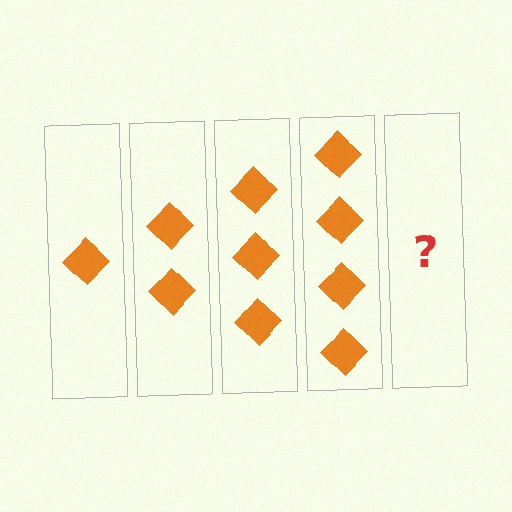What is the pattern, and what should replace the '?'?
The pattern is that each step adds one more diamond. The '?' should be 5 diamonds.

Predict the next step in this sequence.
The next step is 5 diamonds.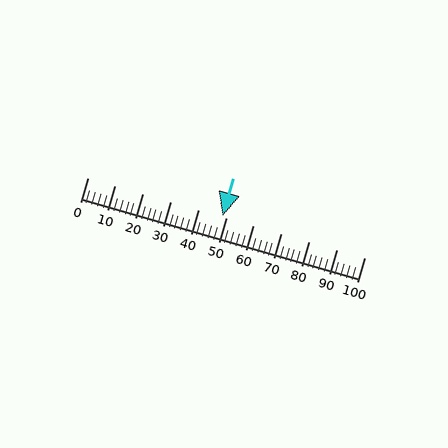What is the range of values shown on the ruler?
The ruler shows values from 0 to 100.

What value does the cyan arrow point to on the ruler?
The cyan arrow points to approximately 49.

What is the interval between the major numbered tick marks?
The major tick marks are spaced 10 units apart.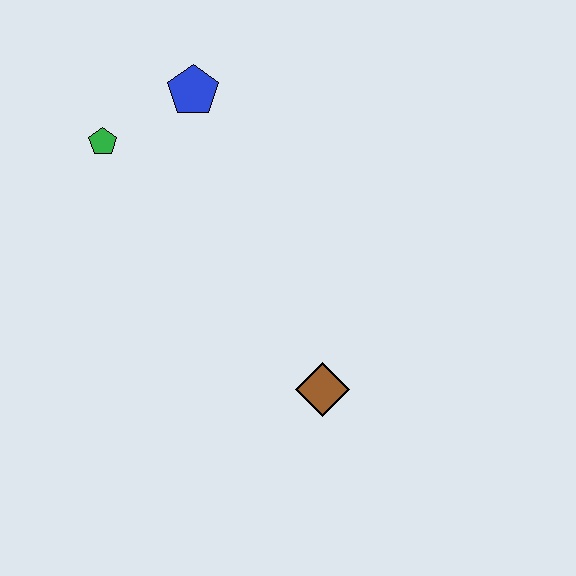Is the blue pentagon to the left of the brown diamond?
Yes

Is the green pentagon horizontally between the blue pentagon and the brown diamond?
No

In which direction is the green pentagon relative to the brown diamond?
The green pentagon is above the brown diamond.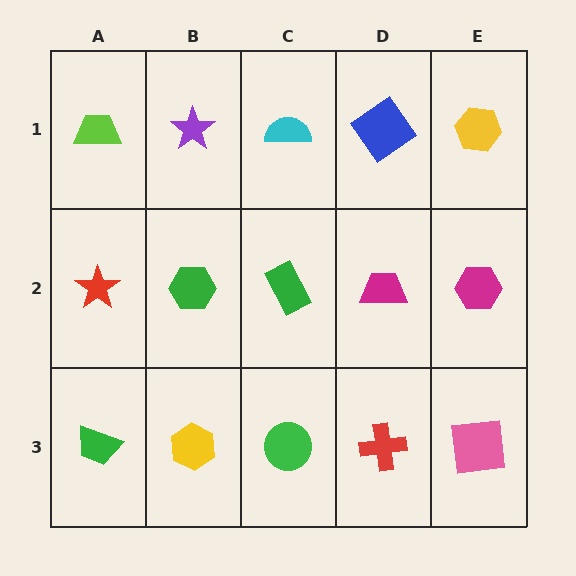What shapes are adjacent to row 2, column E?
A yellow hexagon (row 1, column E), a pink square (row 3, column E), a magenta trapezoid (row 2, column D).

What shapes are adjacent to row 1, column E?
A magenta hexagon (row 2, column E), a blue diamond (row 1, column D).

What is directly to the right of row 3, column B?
A green circle.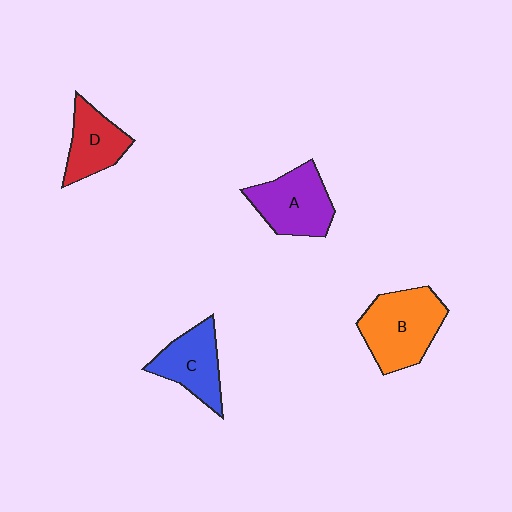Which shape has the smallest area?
Shape D (red).